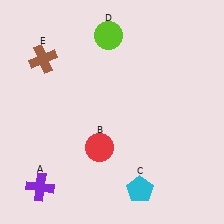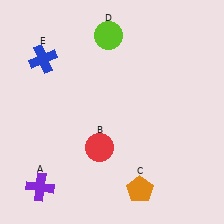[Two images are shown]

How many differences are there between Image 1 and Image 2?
There are 2 differences between the two images.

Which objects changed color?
C changed from cyan to orange. E changed from brown to blue.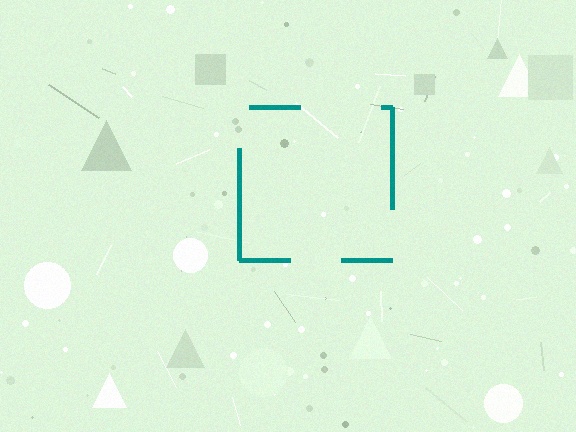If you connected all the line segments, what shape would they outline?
They would outline a square.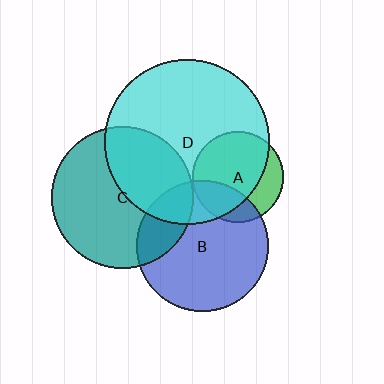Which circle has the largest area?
Circle D (cyan).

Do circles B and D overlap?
Yes.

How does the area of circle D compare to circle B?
Approximately 1.6 times.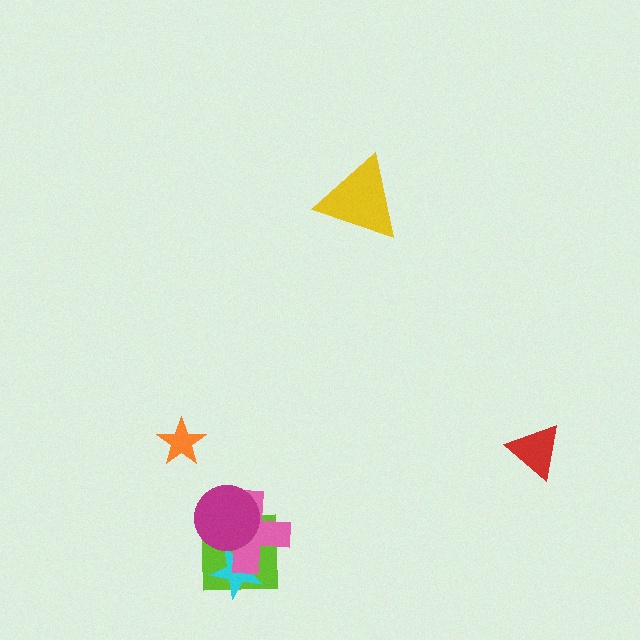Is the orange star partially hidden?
No, no other shape covers it.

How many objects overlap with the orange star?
0 objects overlap with the orange star.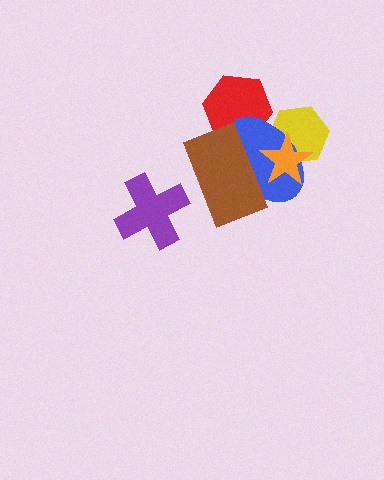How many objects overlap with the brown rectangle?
3 objects overlap with the brown rectangle.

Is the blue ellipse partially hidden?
Yes, it is partially covered by another shape.